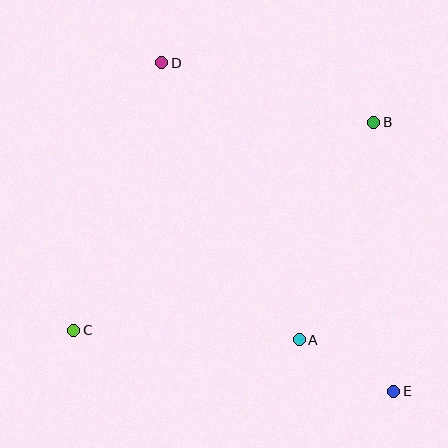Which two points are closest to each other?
Points A and E are closest to each other.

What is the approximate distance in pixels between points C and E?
The distance between C and E is approximately 326 pixels.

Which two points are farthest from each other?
Points D and E are farthest from each other.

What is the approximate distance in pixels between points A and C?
The distance between A and C is approximately 226 pixels.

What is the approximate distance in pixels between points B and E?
The distance between B and E is approximately 270 pixels.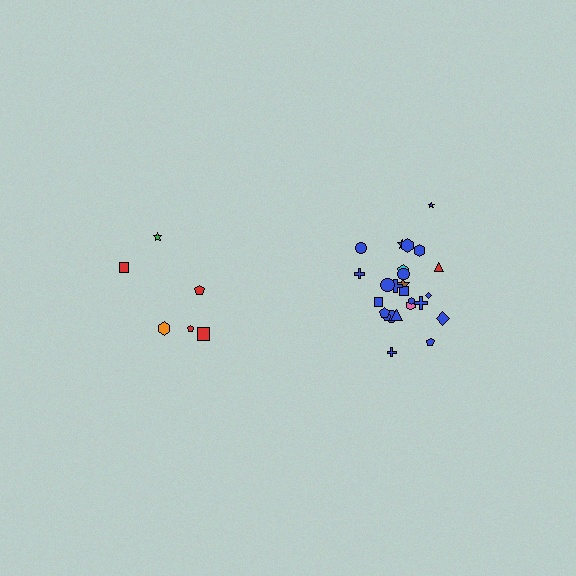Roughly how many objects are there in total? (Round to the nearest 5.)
Roughly 30 objects in total.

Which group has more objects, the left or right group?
The right group.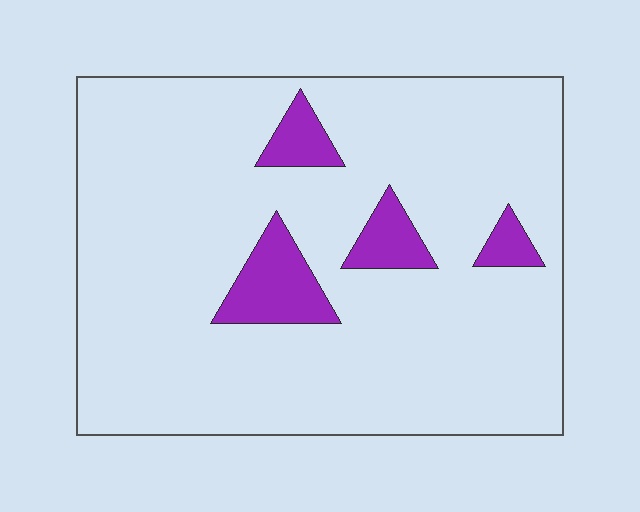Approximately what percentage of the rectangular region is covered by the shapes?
Approximately 10%.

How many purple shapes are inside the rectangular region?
4.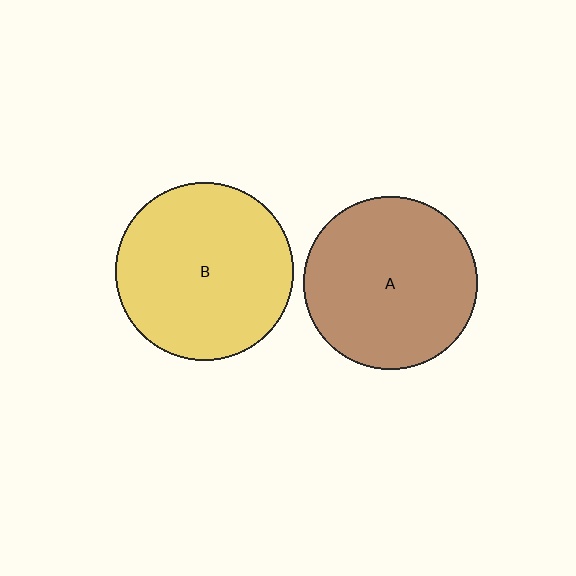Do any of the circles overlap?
No, none of the circles overlap.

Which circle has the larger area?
Circle B (yellow).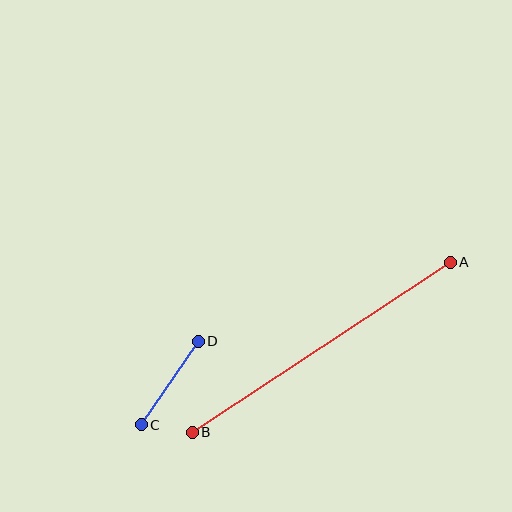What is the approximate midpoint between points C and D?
The midpoint is at approximately (170, 383) pixels.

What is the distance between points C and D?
The distance is approximately 101 pixels.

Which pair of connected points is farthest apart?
Points A and B are farthest apart.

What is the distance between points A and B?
The distance is approximately 309 pixels.